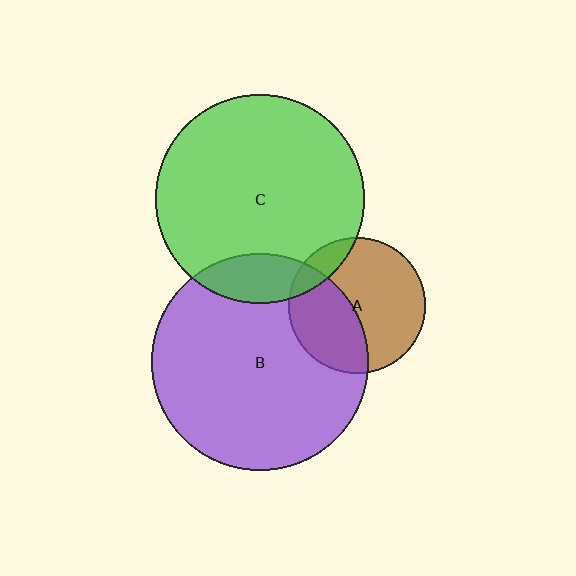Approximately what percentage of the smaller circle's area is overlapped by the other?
Approximately 40%.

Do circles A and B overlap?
Yes.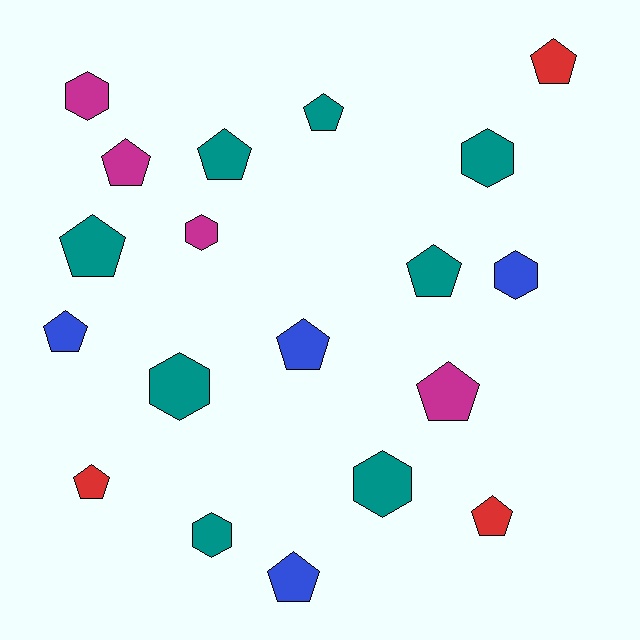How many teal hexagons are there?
There are 4 teal hexagons.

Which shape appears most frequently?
Pentagon, with 12 objects.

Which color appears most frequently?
Teal, with 8 objects.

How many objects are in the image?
There are 19 objects.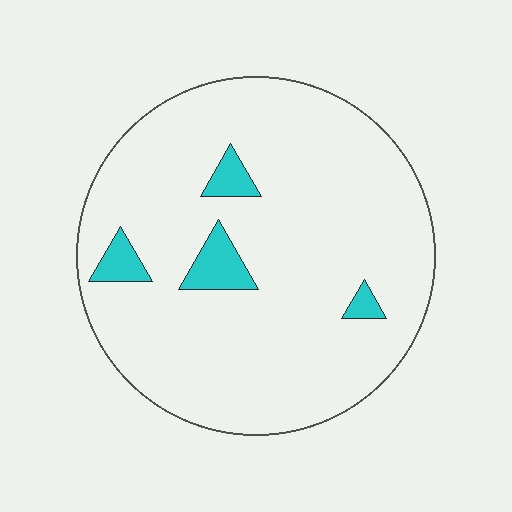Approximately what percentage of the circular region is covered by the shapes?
Approximately 5%.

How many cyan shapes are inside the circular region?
4.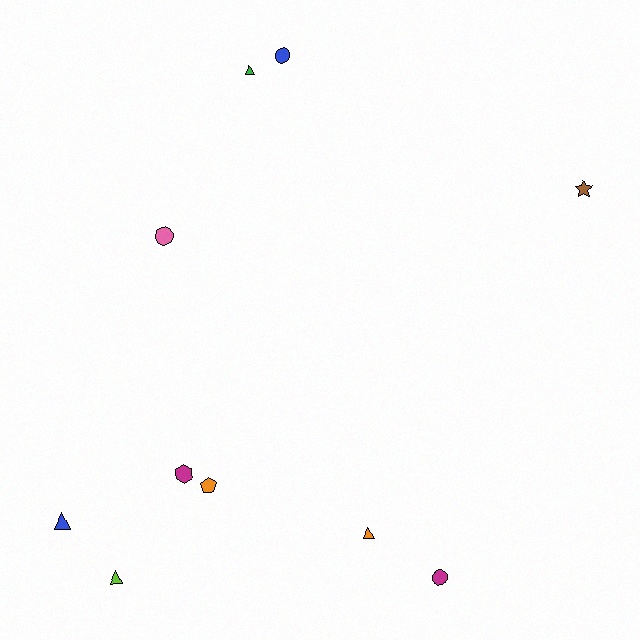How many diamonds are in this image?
There are no diamonds.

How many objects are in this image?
There are 10 objects.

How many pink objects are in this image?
There is 1 pink object.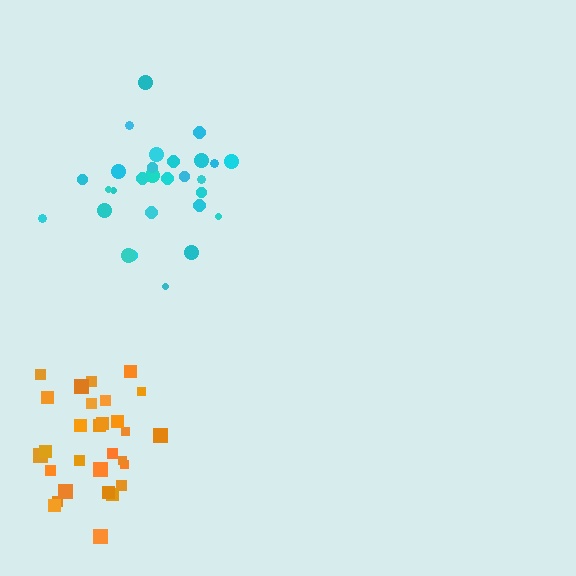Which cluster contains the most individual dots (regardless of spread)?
Orange (29).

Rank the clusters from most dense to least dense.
cyan, orange.